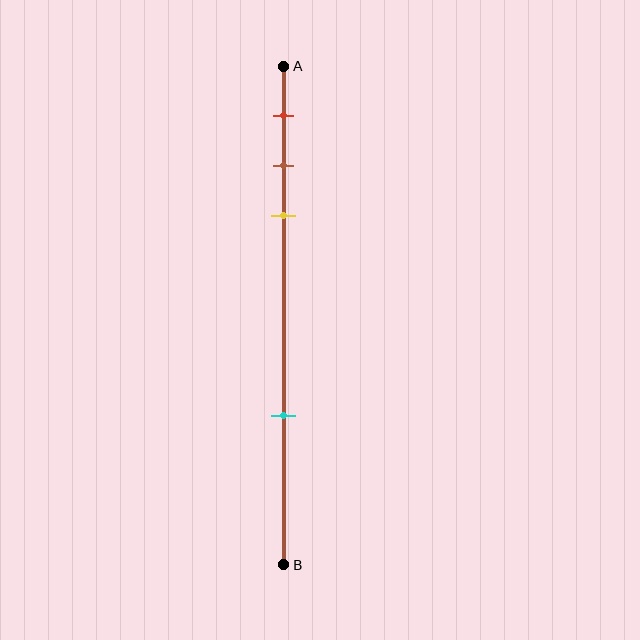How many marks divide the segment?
There are 4 marks dividing the segment.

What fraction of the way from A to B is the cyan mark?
The cyan mark is approximately 70% (0.7) of the way from A to B.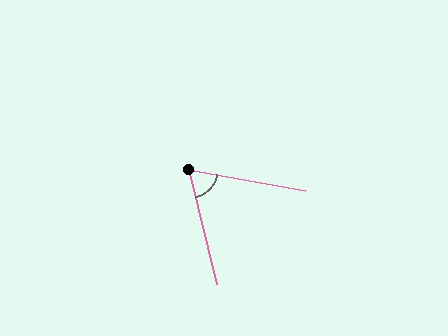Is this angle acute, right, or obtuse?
It is acute.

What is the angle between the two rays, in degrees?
Approximately 66 degrees.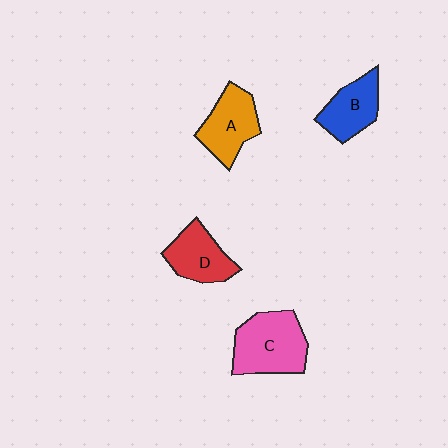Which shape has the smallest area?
Shape B (blue).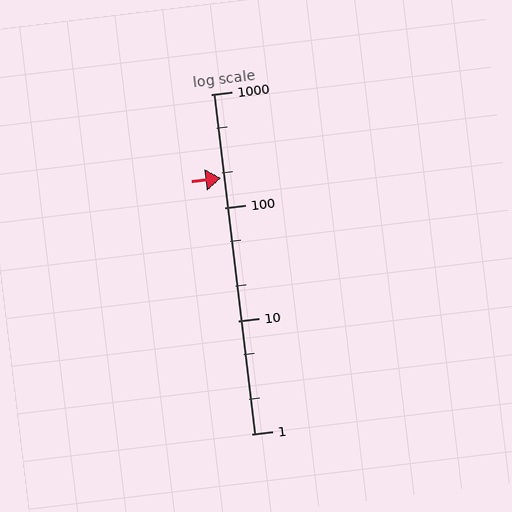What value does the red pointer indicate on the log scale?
The pointer indicates approximately 180.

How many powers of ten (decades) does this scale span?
The scale spans 3 decades, from 1 to 1000.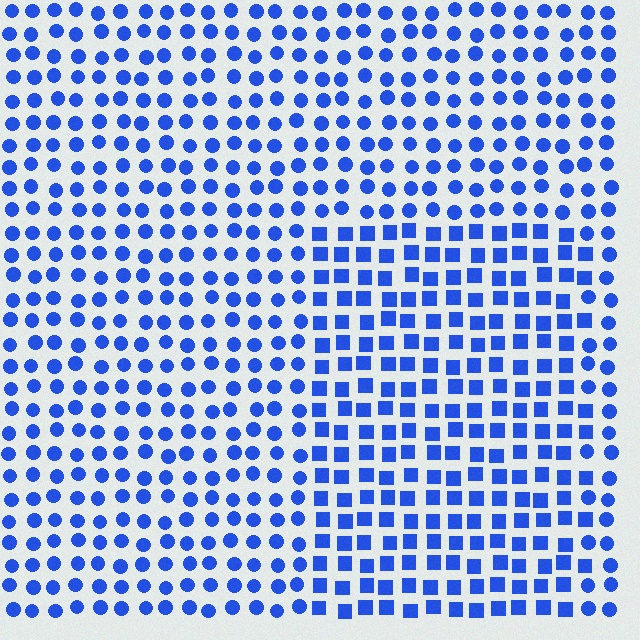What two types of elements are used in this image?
The image uses squares inside the rectangle region and circles outside it.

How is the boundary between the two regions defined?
The boundary is defined by a change in element shape: squares inside vs. circles outside. All elements share the same color and spacing.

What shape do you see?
I see a rectangle.